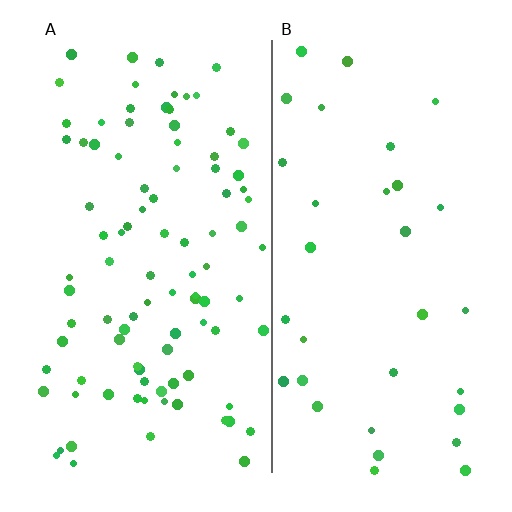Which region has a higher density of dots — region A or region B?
A (the left).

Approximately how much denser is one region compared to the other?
Approximately 2.8× — region A over region B.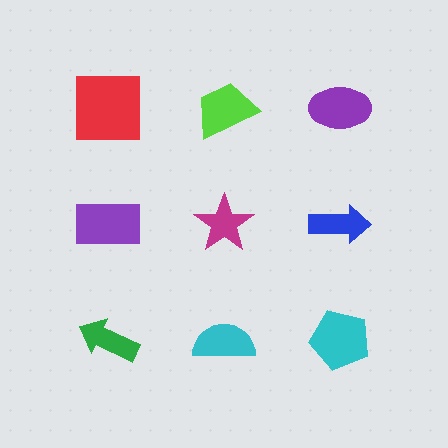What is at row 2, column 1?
A purple rectangle.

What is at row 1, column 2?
A lime trapezoid.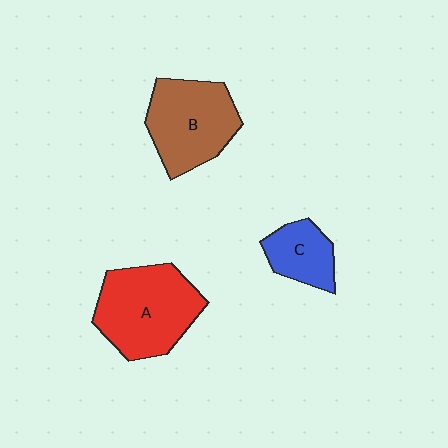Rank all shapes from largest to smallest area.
From largest to smallest: A (red), B (brown), C (blue).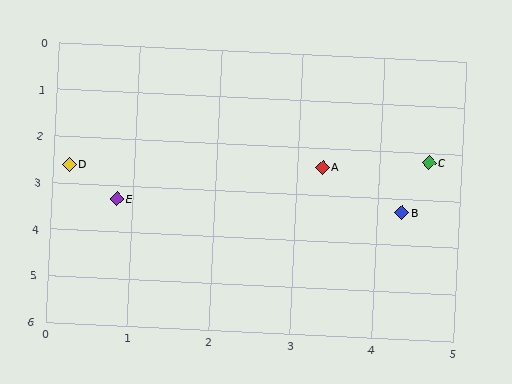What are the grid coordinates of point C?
Point C is at approximately (4.6, 2.2).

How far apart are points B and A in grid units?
Points B and A are about 1.3 grid units apart.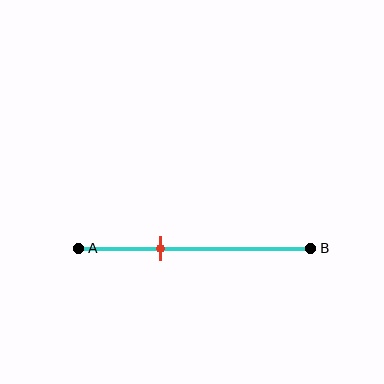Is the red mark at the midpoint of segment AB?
No, the mark is at about 35% from A, not at the 50% midpoint.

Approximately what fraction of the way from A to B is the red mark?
The red mark is approximately 35% of the way from A to B.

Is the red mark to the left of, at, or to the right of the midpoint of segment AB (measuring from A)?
The red mark is to the left of the midpoint of segment AB.